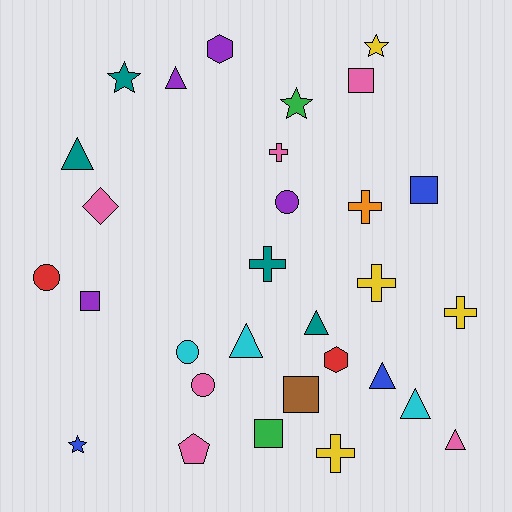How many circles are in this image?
There are 4 circles.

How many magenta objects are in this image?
There are no magenta objects.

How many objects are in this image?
There are 30 objects.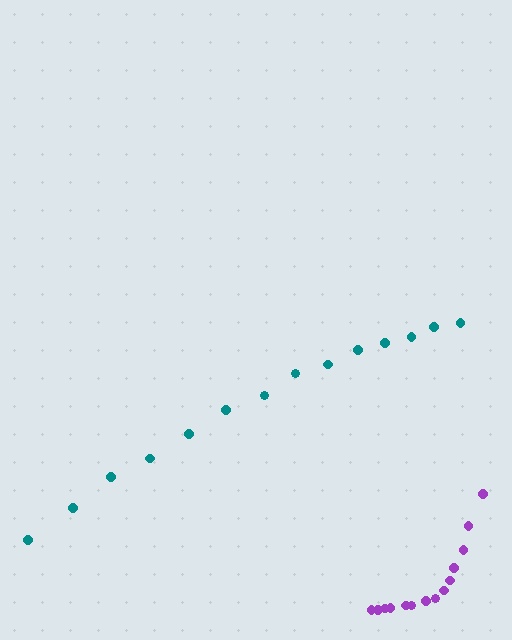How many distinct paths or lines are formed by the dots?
There are 2 distinct paths.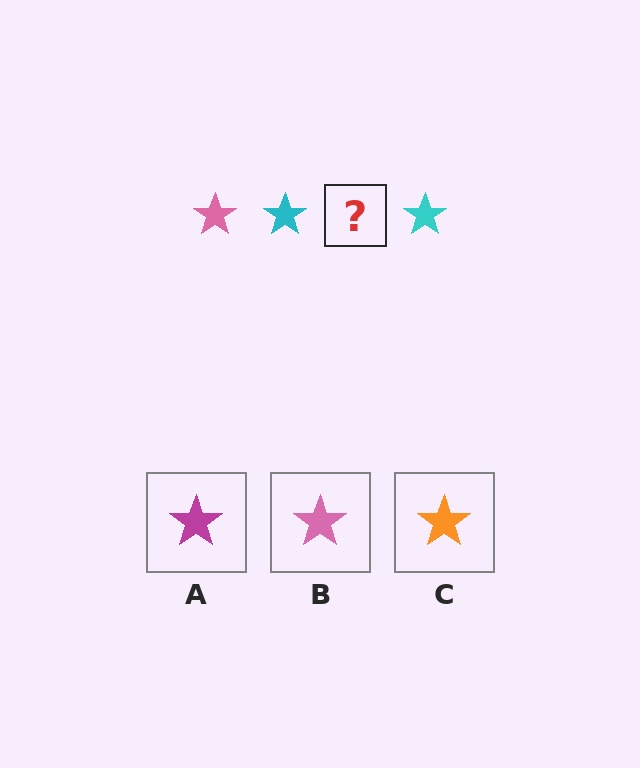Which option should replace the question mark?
Option B.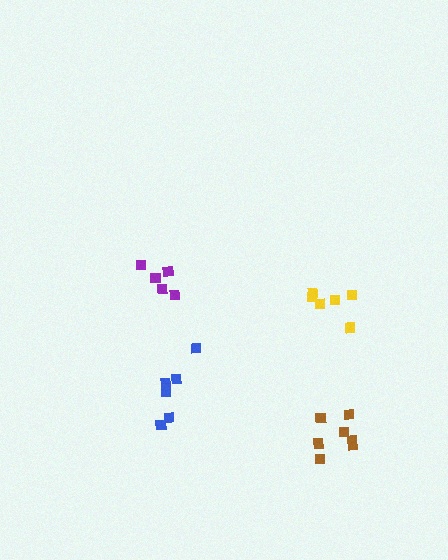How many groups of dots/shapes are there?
There are 4 groups.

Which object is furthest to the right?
The yellow cluster is rightmost.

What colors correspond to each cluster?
The clusters are colored: yellow, purple, brown, blue.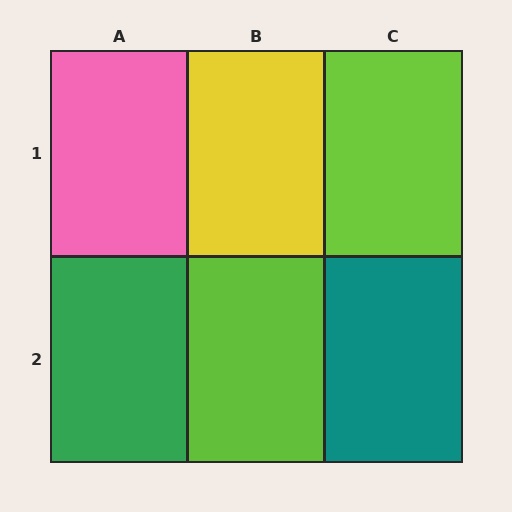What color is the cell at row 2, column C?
Teal.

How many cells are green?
1 cell is green.